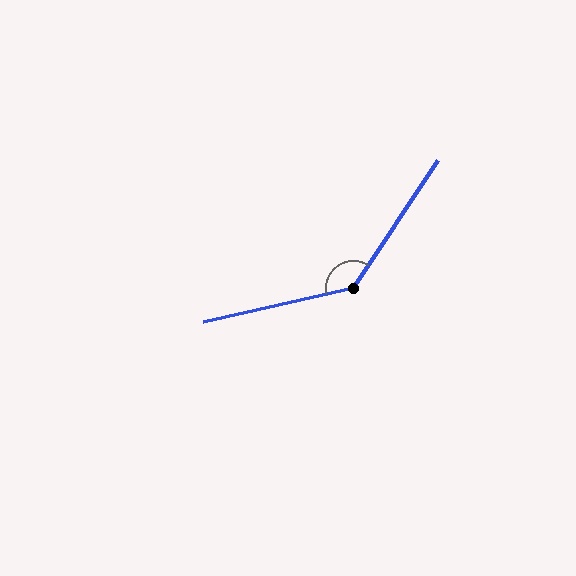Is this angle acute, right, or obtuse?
It is obtuse.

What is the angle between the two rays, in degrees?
Approximately 136 degrees.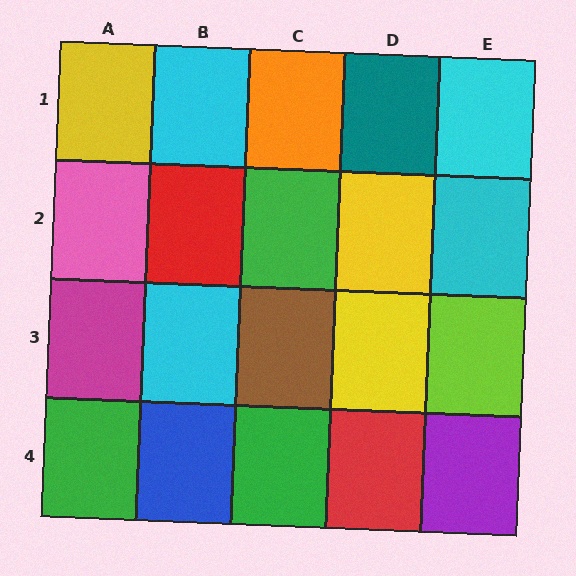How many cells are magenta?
1 cell is magenta.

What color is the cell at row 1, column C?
Orange.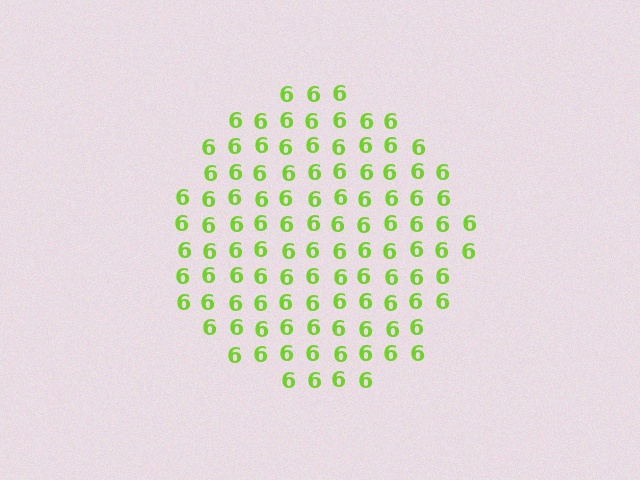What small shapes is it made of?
It is made of small digit 6's.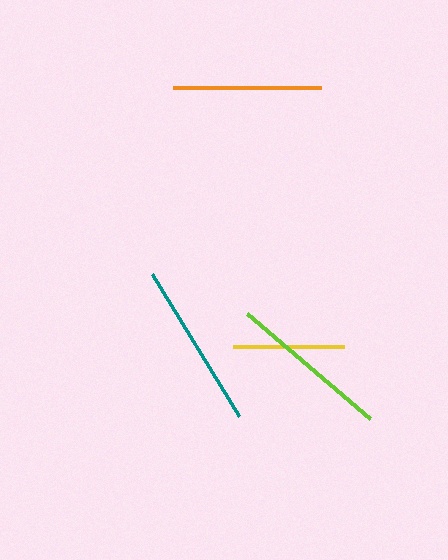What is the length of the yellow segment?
The yellow segment is approximately 111 pixels long.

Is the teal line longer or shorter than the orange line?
The teal line is longer than the orange line.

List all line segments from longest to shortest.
From longest to shortest: teal, lime, orange, yellow.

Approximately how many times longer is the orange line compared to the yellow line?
The orange line is approximately 1.3 times the length of the yellow line.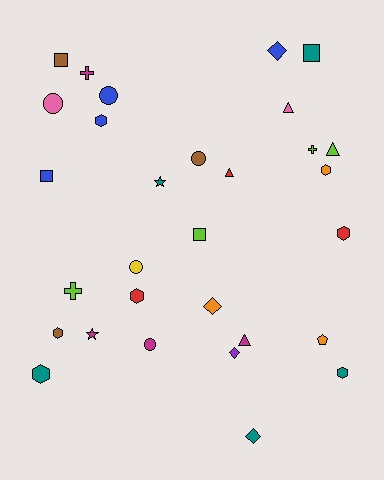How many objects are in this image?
There are 30 objects.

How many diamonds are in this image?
There are 4 diamonds.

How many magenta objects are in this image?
There are 4 magenta objects.